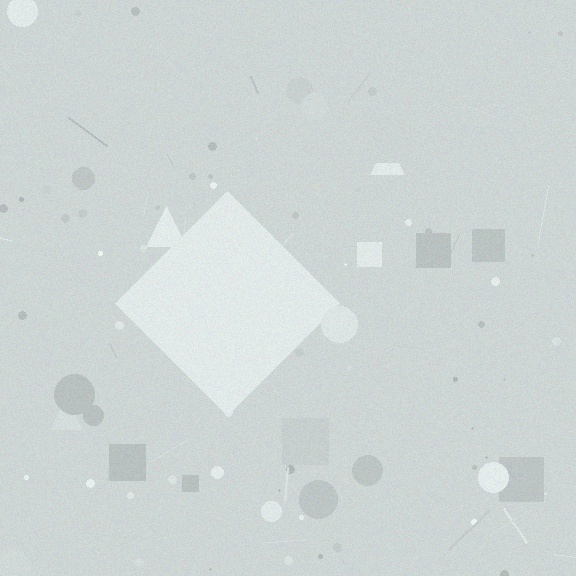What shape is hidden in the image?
A diamond is hidden in the image.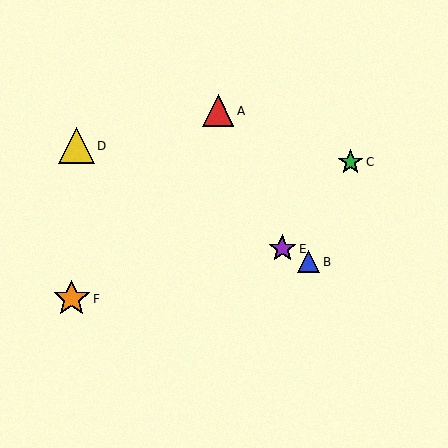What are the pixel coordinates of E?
Object E is at (282, 249).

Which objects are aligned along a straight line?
Objects B, D, E are aligned along a straight line.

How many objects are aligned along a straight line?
3 objects (B, D, E) are aligned along a straight line.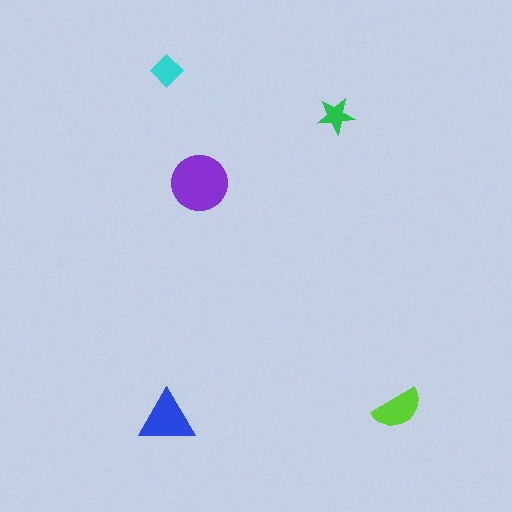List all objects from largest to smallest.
The purple circle, the blue triangle, the lime semicircle, the cyan diamond, the green star.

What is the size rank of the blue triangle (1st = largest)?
2nd.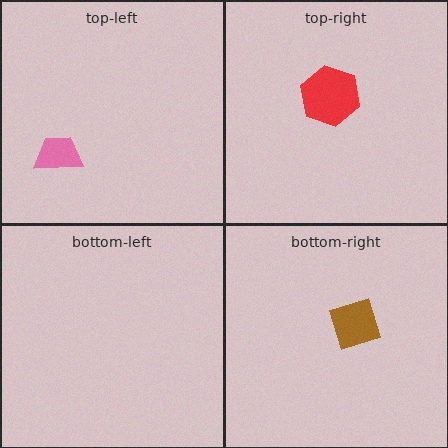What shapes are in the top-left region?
The pink trapezoid.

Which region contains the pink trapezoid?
The top-left region.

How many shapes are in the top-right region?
1.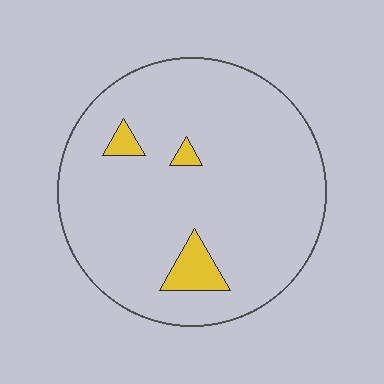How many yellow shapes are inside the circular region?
3.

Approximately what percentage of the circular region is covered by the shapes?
Approximately 5%.